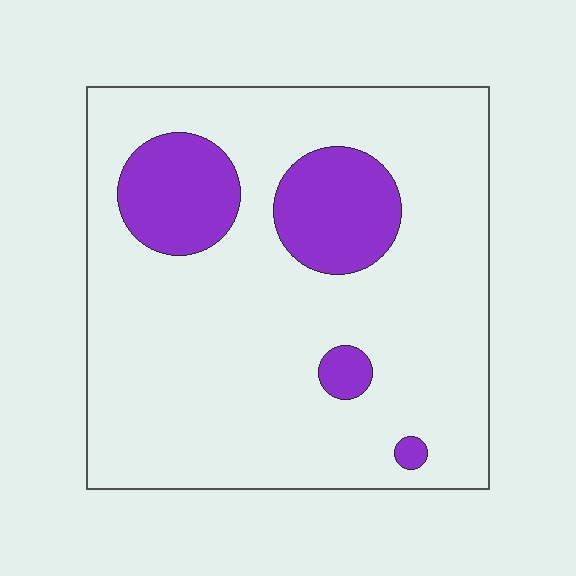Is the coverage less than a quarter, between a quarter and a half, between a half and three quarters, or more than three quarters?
Less than a quarter.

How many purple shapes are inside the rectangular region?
4.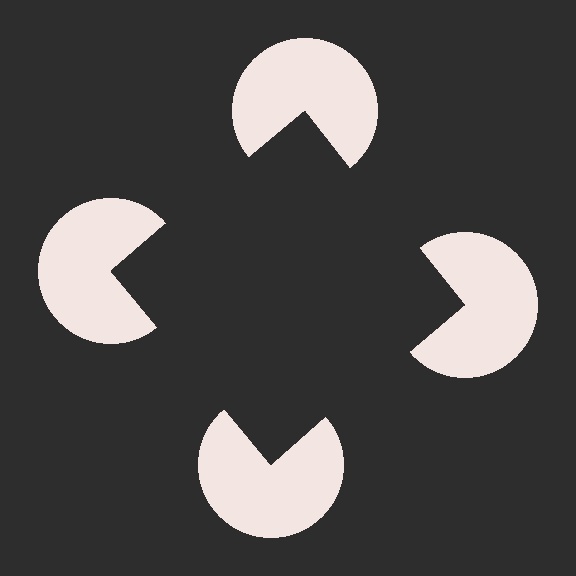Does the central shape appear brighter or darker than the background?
It typically appears slightly darker than the background, even though no actual brightness change is drawn.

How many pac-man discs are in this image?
There are 4 — one at each vertex of the illusory square.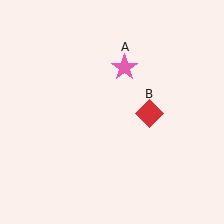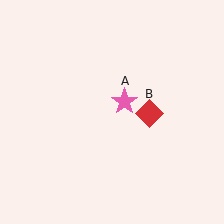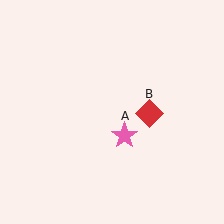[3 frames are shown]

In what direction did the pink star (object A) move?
The pink star (object A) moved down.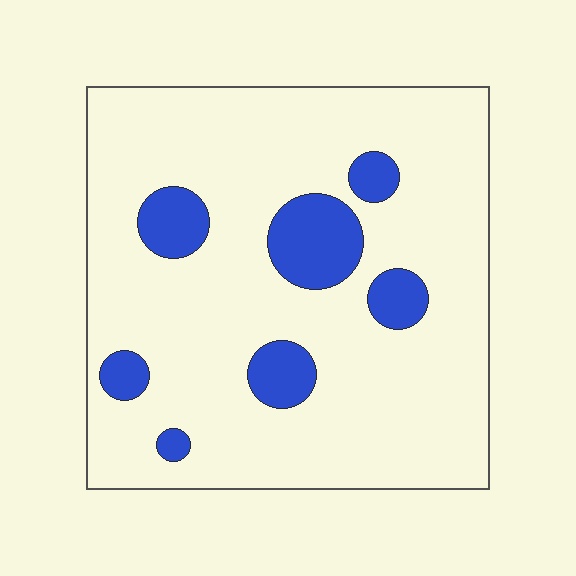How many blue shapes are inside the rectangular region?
7.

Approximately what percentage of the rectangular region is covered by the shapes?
Approximately 15%.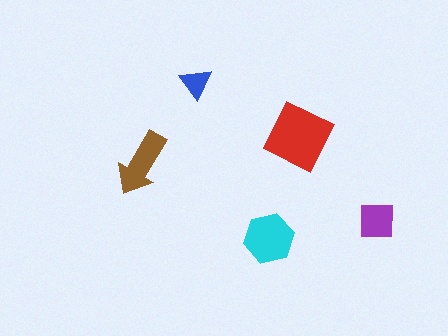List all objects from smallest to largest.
The blue triangle, the purple square, the brown arrow, the cyan hexagon, the red diamond.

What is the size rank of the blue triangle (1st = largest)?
5th.